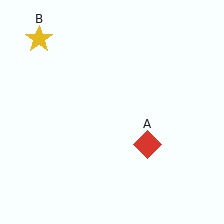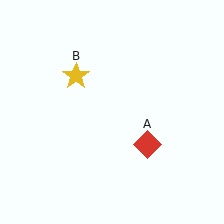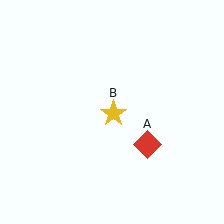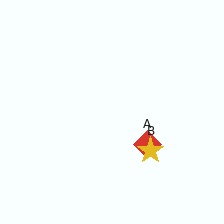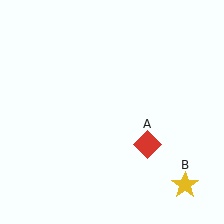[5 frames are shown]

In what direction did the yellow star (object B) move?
The yellow star (object B) moved down and to the right.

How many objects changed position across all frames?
1 object changed position: yellow star (object B).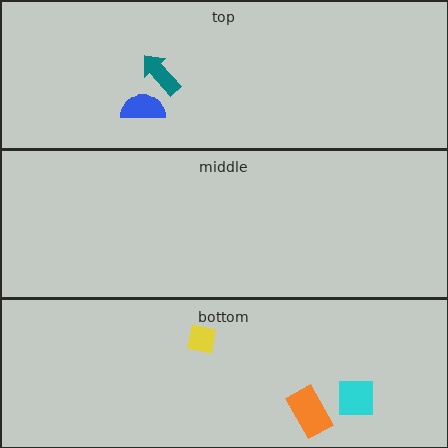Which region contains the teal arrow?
The top region.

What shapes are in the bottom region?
The yellow square, the cyan square, the orange rectangle.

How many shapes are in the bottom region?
3.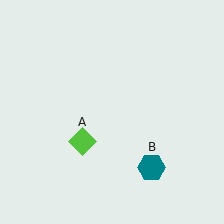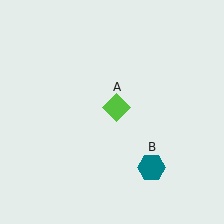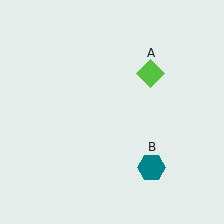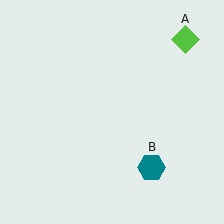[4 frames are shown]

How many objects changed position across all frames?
1 object changed position: lime diamond (object A).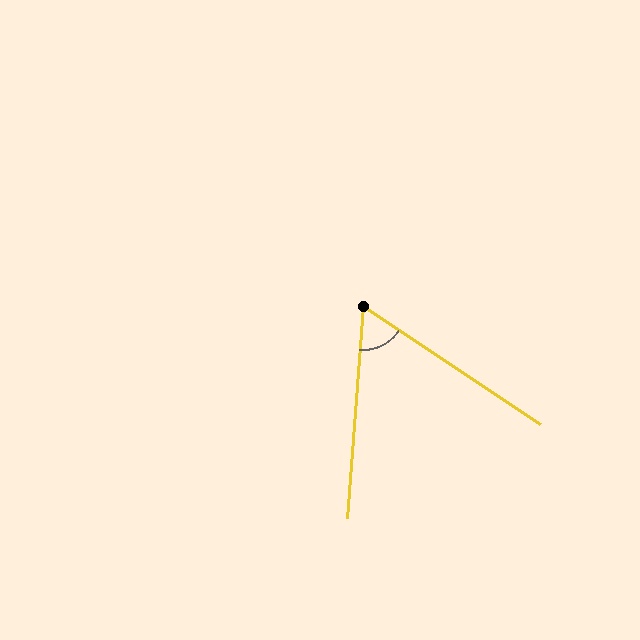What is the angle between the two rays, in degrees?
Approximately 61 degrees.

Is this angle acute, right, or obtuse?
It is acute.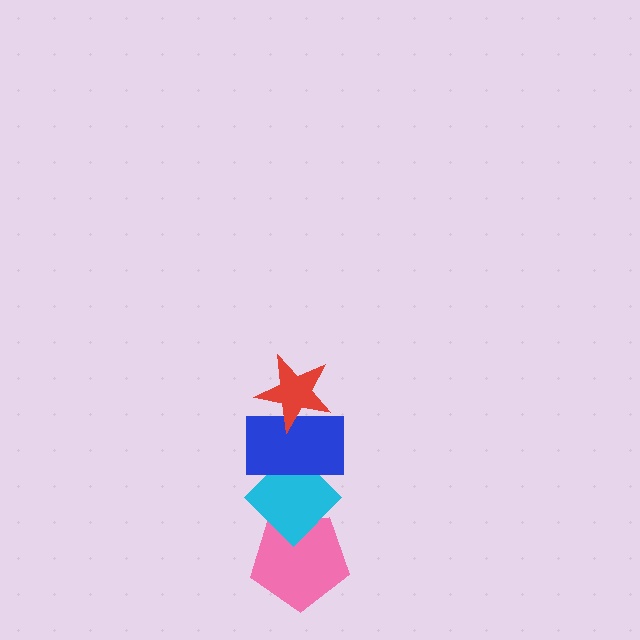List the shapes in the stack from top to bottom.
From top to bottom: the red star, the blue rectangle, the cyan diamond, the pink pentagon.